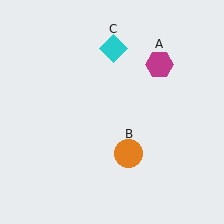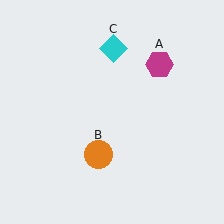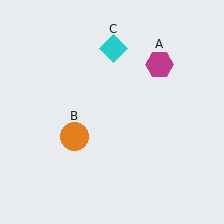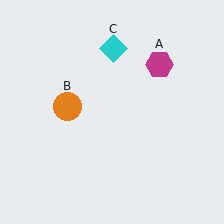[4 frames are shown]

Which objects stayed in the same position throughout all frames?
Magenta hexagon (object A) and cyan diamond (object C) remained stationary.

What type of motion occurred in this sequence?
The orange circle (object B) rotated clockwise around the center of the scene.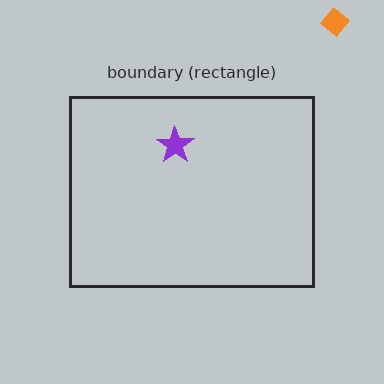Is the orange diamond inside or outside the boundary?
Outside.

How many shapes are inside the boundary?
1 inside, 1 outside.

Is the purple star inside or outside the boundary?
Inside.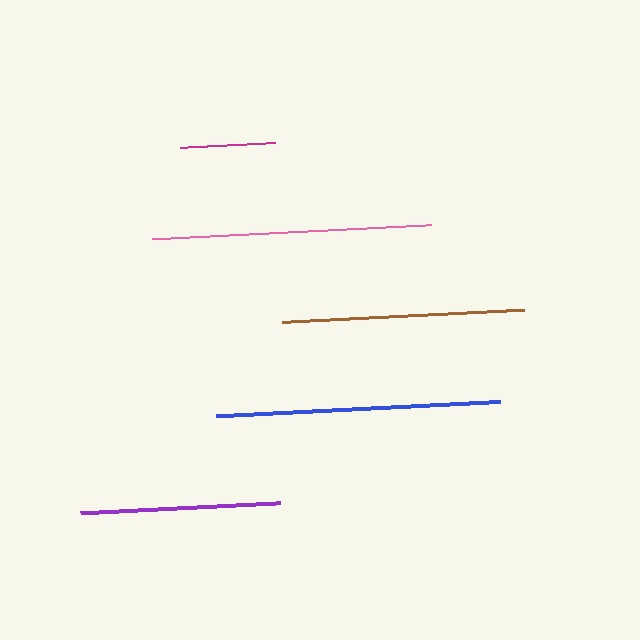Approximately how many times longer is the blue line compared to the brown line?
The blue line is approximately 1.2 times the length of the brown line.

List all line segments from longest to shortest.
From longest to shortest: blue, pink, brown, purple, magenta.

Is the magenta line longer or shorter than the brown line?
The brown line is longer than the magenta line.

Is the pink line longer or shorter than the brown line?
The pink line is longer than the brown line.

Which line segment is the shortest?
The magenta line is the shortest at approximately 95 pixels.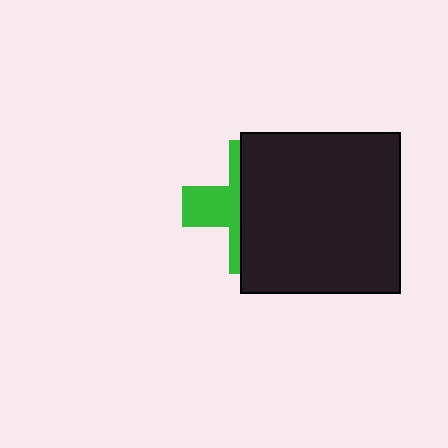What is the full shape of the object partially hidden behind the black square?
The partially hidden object is a green cross.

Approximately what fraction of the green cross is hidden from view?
Roughly 64% of the green cross is hidden behind the black square.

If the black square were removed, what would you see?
You would see the complete green cross.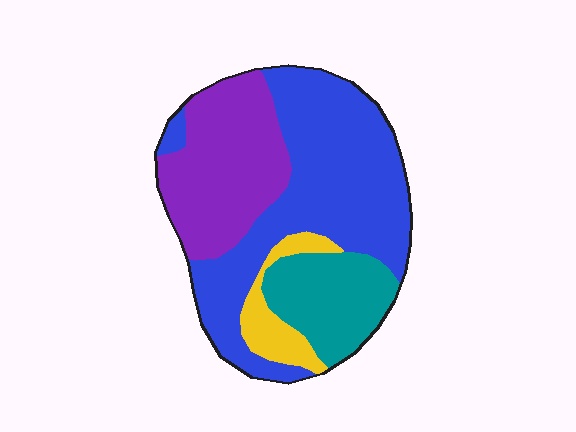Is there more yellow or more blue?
Blue.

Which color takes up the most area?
Blue, at roughly 45%.